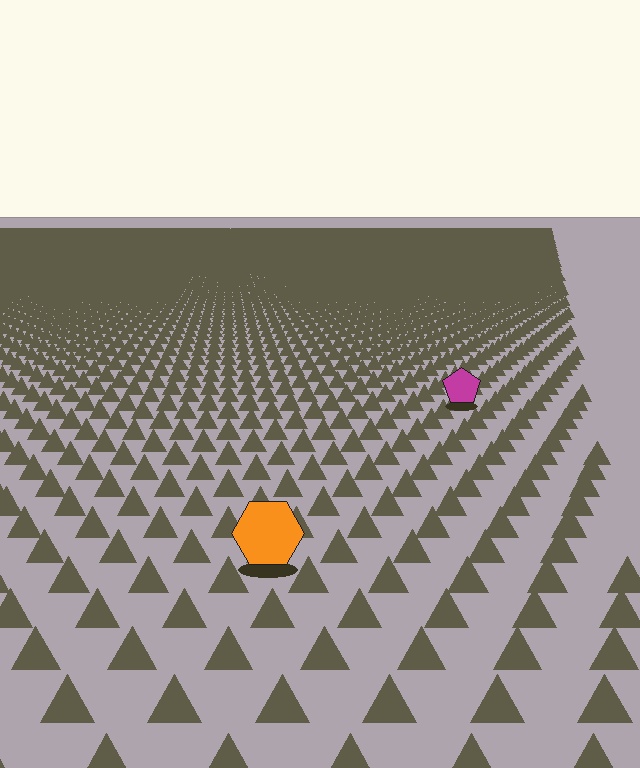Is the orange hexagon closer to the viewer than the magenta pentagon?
Yes. The orange hexagon is closer — you can tell from the texture gradient: the ground texture is coarser near it.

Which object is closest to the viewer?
The orange hexagon is closest. The texture marks near it are larger and more spread out.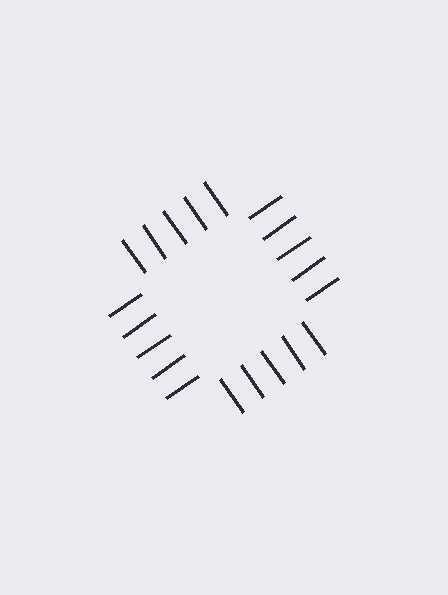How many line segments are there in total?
20 — 5 along each of the 4 edges.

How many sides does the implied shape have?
4 sides — the line-ends trace a square.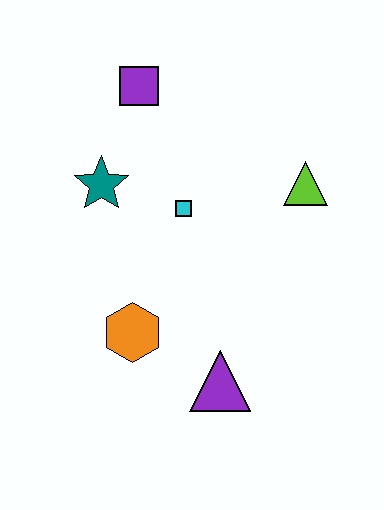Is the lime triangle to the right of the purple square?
Yes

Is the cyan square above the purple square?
No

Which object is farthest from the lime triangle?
The orange hexagon is farthest from the lime triangle.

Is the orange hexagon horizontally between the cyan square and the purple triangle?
No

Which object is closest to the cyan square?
The teal star is closest to the cyan square.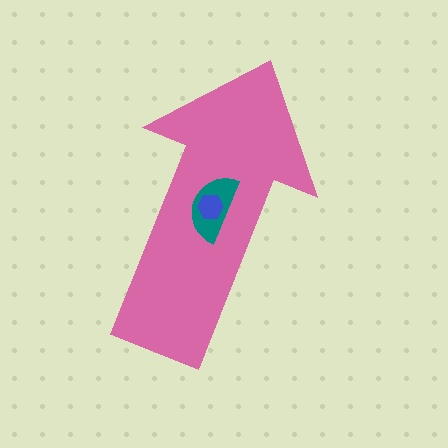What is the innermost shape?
The blue hexagon.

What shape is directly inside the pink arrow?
The teal semicircle.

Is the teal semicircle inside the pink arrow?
Yes.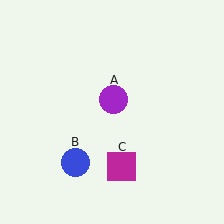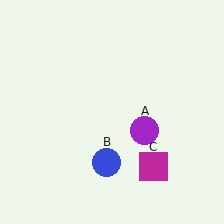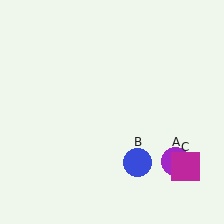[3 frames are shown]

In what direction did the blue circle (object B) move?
The blue circle (object B) moved right.